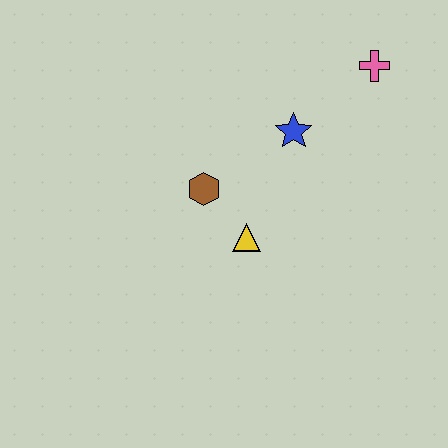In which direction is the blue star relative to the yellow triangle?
The blue star is above the yellow triangle.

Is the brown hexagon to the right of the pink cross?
No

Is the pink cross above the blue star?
Yes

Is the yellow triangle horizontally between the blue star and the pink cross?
No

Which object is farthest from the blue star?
The yellow triangle is farthest from the blue star.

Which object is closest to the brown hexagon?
The yellow triangle is closest to the brown hexagon.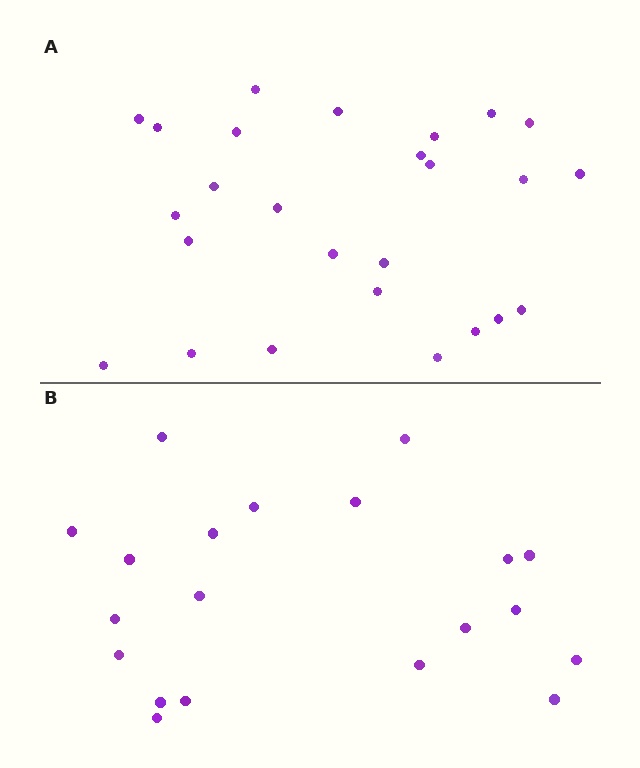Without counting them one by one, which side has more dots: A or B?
Region A (the top region) has more dots.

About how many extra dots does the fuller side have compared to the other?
Region A has about 6 more dots than region B.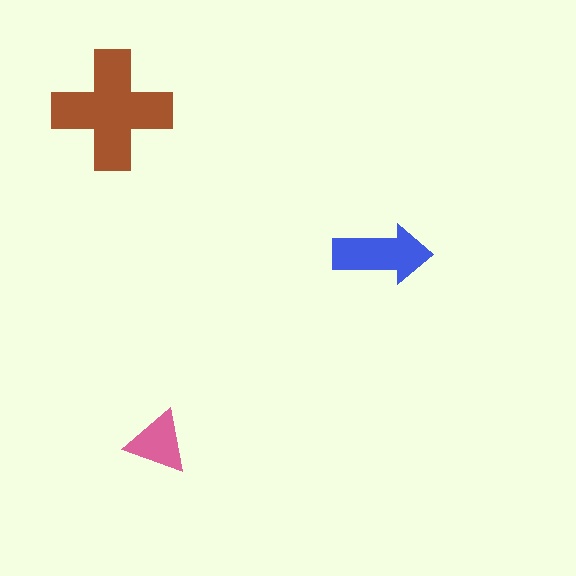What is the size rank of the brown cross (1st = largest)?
1st.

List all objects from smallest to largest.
The pink triangle, the blue arrow, the brown cross.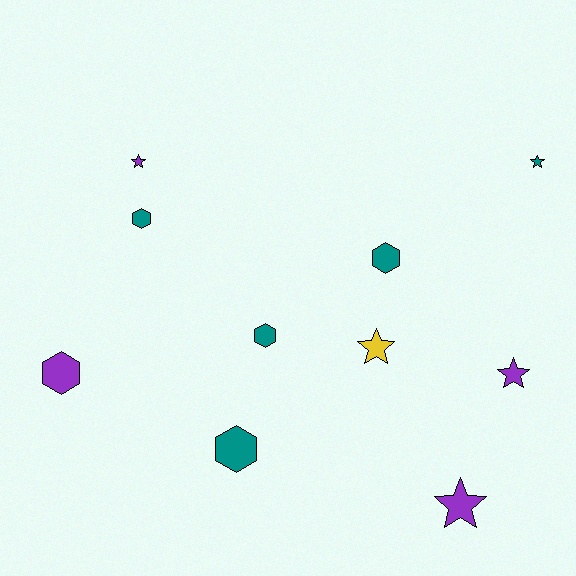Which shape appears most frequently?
Star, with 5 objects.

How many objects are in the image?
There are 10 objects.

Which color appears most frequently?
Teal, with 5 objects.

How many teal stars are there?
There is 1 teal star.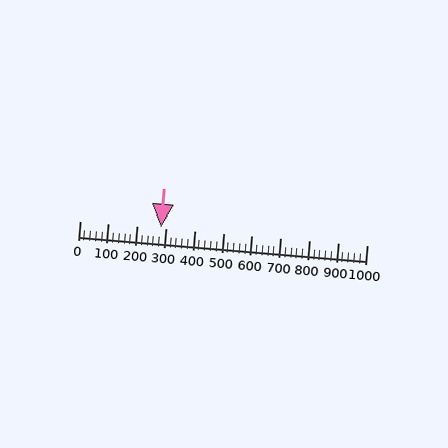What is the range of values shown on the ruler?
The ruler shows values from 0 to 1000.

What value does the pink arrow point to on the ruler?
The pink arrow points to approximately 282.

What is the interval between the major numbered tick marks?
The major tick marks are spaced 100 units apart.